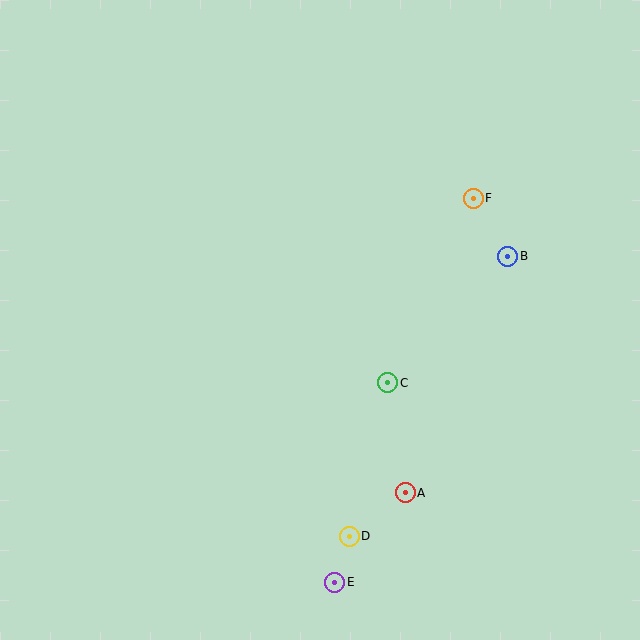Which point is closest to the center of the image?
Point C at (388, 383) is closest to the center.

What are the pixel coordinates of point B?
Point B is at (508, 256).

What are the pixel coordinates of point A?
Point A is at (405, 493).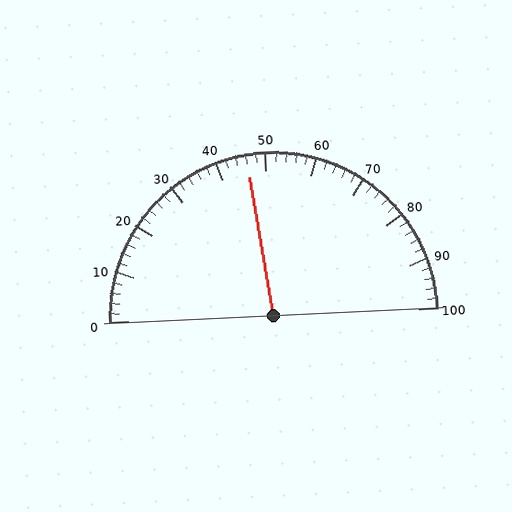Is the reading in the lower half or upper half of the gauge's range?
The reading is in the lower half of the range (0 to 100).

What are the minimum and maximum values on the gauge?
The gauge ranges from 0 to 100.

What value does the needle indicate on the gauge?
The needle indicates approximately 46.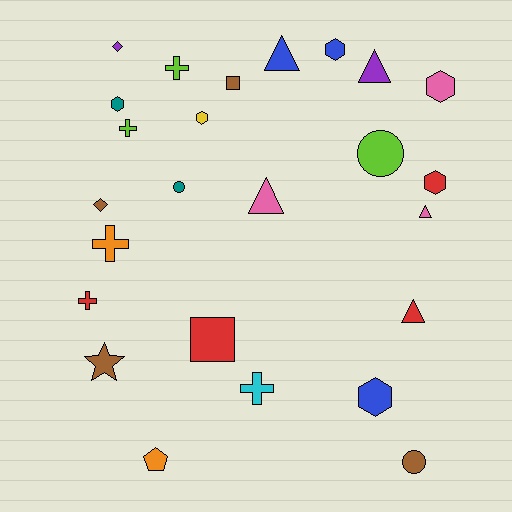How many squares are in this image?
There are 2 squares.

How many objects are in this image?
There are 25 objects.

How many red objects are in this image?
There are 4 red objects.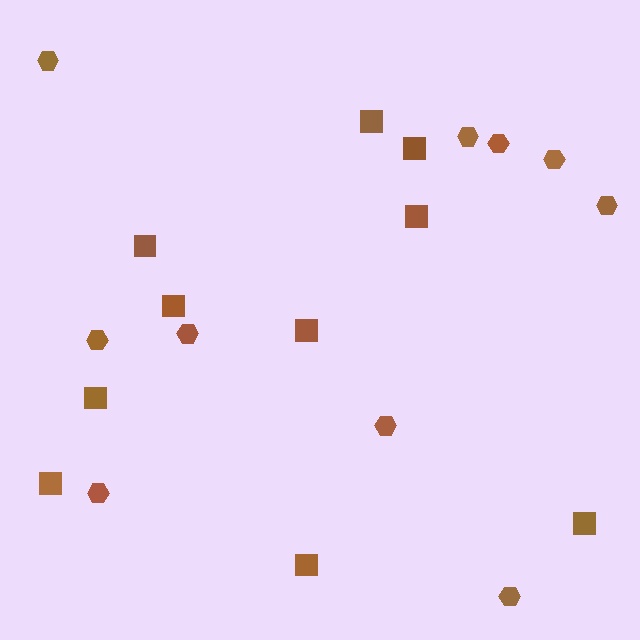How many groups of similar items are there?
There are 2 groups: one group of hexagons (10) and one group of squares (10).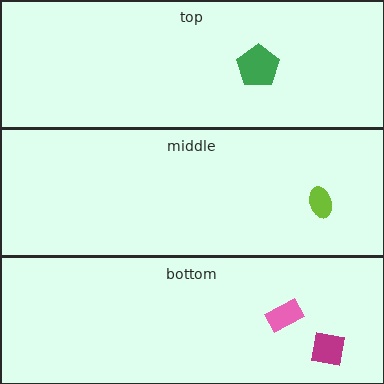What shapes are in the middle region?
The lime ellipse.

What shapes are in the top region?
The green pentagon.